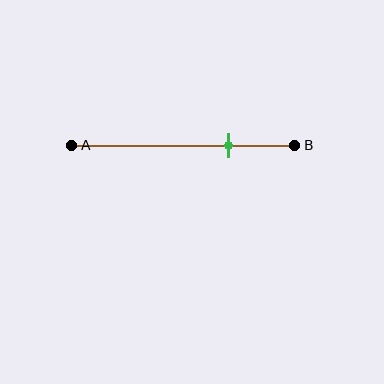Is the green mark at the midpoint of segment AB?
No, the mark is at about 70% from A, not at the 50% midpoint.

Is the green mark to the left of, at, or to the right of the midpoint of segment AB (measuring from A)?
The green mark is to the right of the midpoint of segment AB.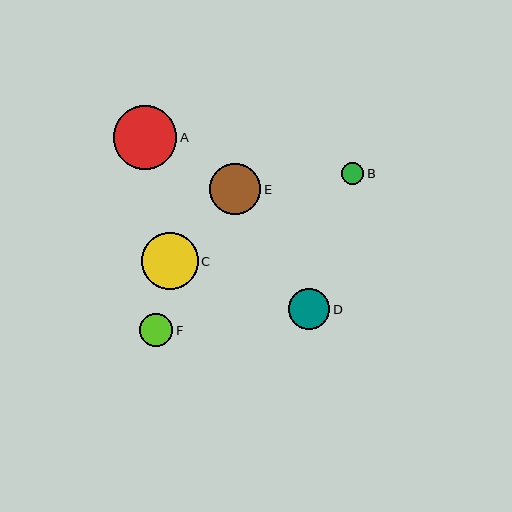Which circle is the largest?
Circle A is the largest with a size of approximately 63 pixels.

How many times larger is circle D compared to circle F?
Circle D is approximately 1.3 times the size of circle F.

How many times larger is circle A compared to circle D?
Circle A is approximately 1.5 times the size of circle D.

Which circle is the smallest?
Circle B is the smallest with a size of approximately 23 pixels.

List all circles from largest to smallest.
From largest to smallest: A, C, E, D, F, B.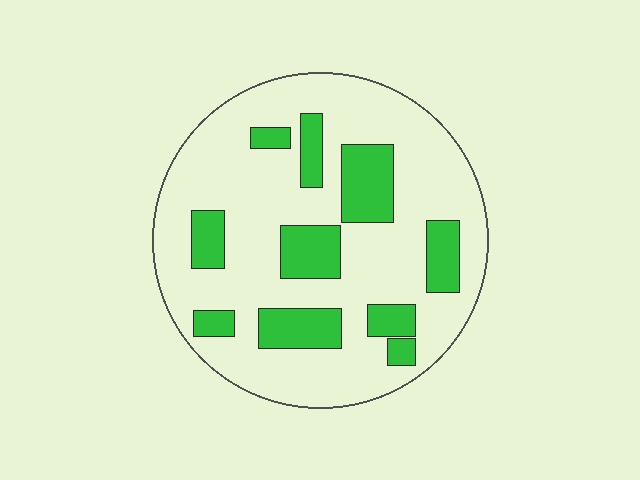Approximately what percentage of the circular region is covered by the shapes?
Approximately 25%.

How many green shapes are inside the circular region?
10.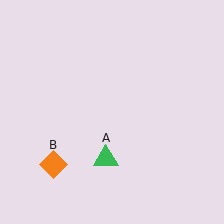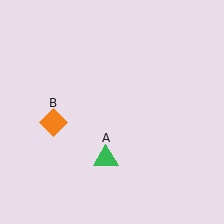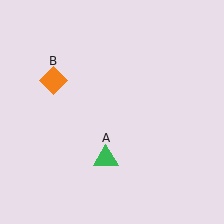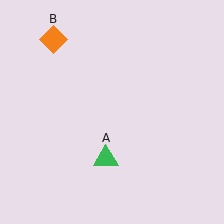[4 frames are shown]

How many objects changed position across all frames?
1 object changed position: orange diamond (object B).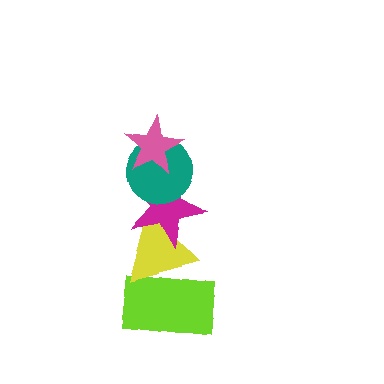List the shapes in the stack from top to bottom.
From top to bottom: the pink star, the teal circle, the magenta star, the yellow triangle, the lime rectangle.